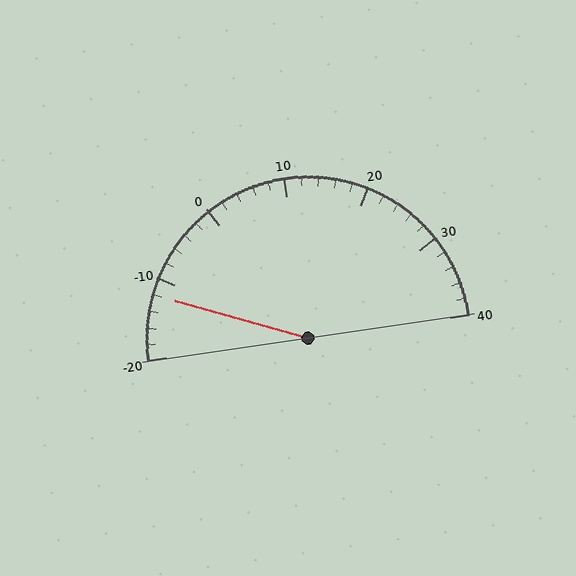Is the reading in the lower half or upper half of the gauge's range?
The reading is in the lower half of the range (-20 to 40).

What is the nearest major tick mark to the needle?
The nearest major tick mark is -10.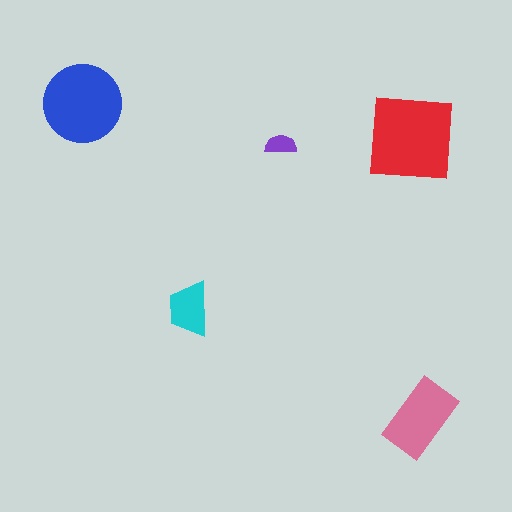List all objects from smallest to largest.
The purple semicircle, the cyan trapezoid, the pink rectangle, the blue circle, the red square.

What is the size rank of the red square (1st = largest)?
1st.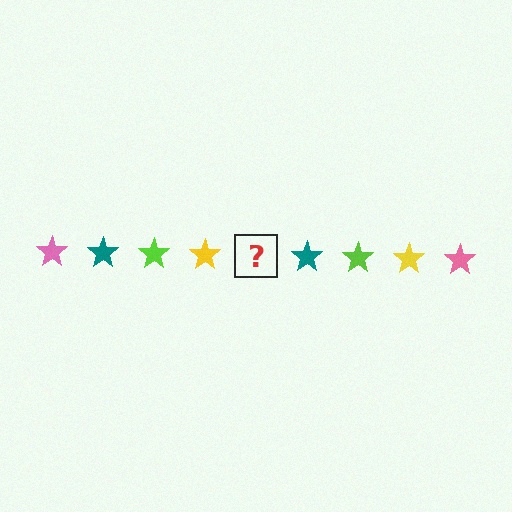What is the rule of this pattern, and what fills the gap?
The rule is that the pattern cycles through pink, teal, lime, yellow stars. The gap should be filled with a pink star.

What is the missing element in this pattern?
The missing element is a pink star.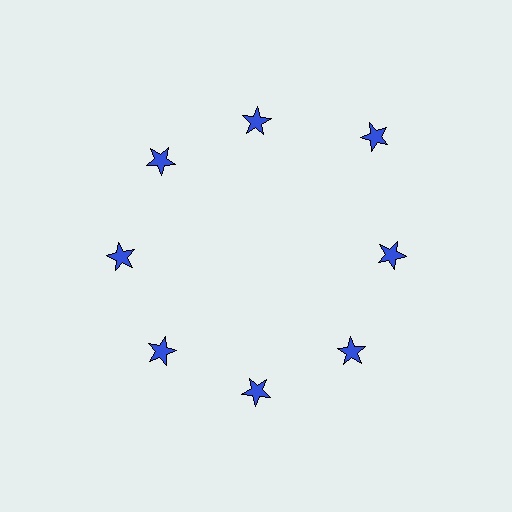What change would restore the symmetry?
The symmetry would be restored by moving it inward, back onto the ring so that all 8 stars sit at equal angles and equal distance from the center.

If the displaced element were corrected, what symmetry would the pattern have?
It would have 8-fold rotational symmetry — the pattern would map onto itself every 45 degrees.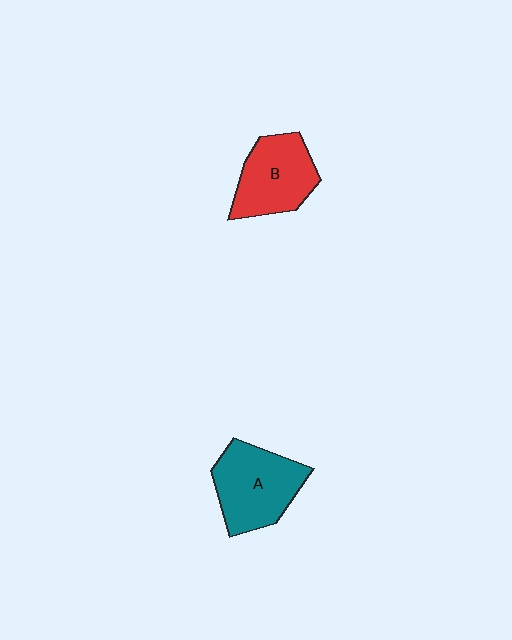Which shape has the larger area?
Shape A (teal).